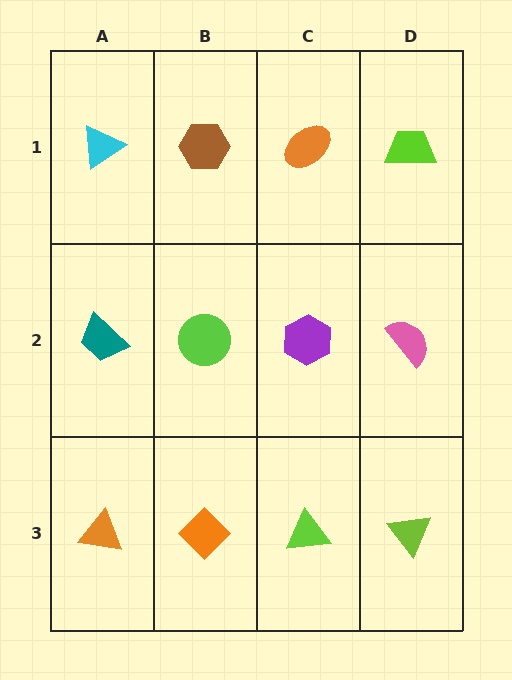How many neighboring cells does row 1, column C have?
3.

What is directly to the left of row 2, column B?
A teal trapezoid.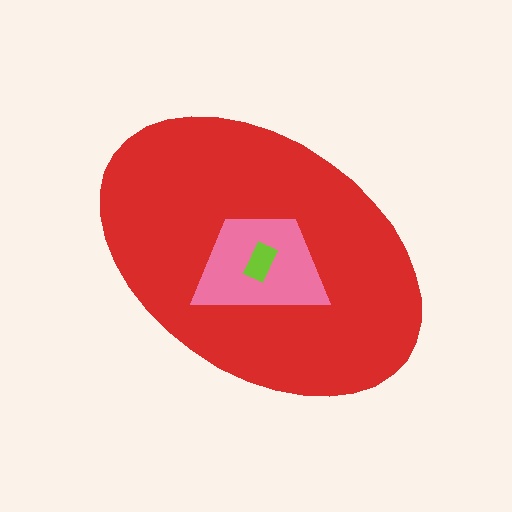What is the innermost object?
The lime rectangle.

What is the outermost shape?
The red ellipse.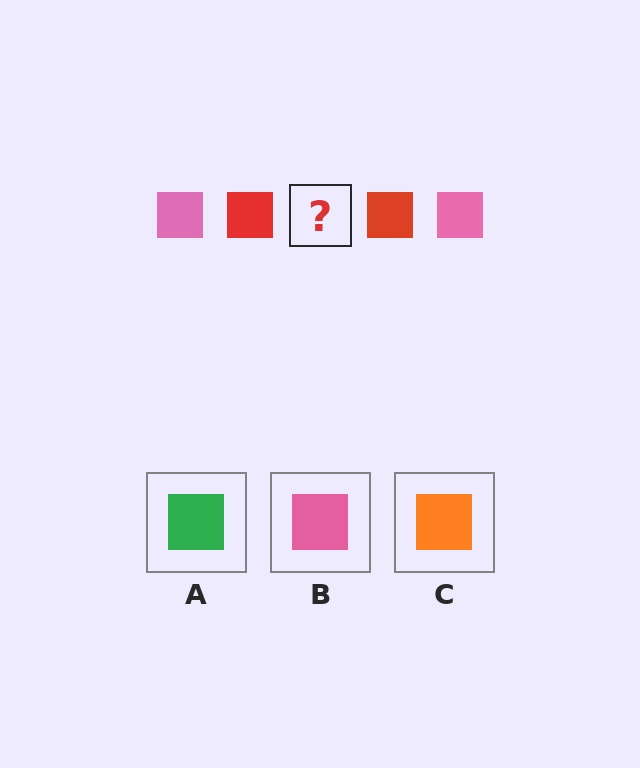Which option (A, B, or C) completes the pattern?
B.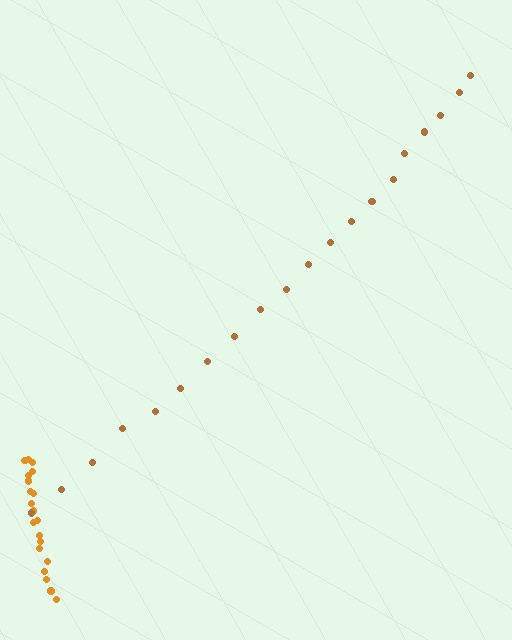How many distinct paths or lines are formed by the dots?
There are 2 distinct paths.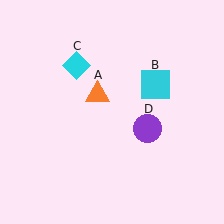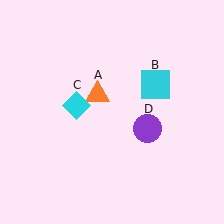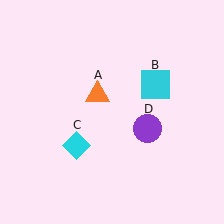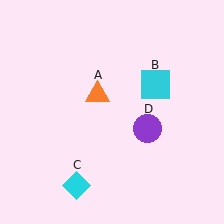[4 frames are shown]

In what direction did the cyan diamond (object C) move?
The cyan diamond (object C) moved down.